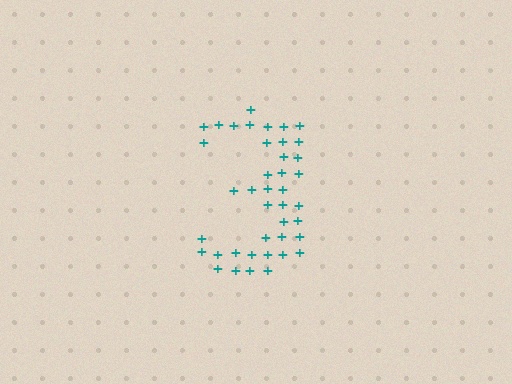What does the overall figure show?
The overall figure shows the digit 3.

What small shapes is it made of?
It is made of small plus signs.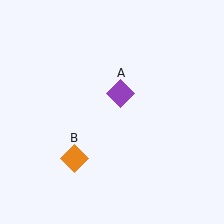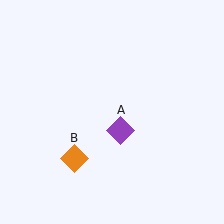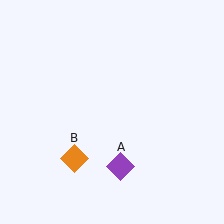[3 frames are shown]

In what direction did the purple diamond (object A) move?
The purple diamond (object A) moved down.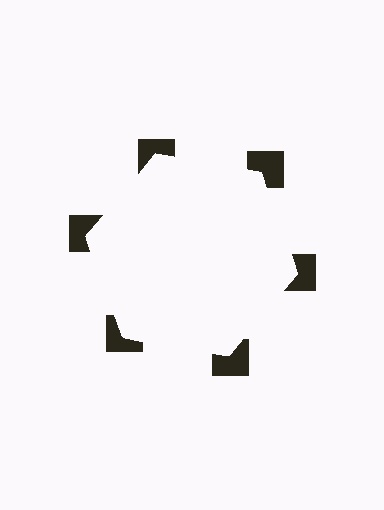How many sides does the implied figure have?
6 sides.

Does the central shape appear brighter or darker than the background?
It typically appears slightly brighter than the background, even though no actual brightness change is drawn.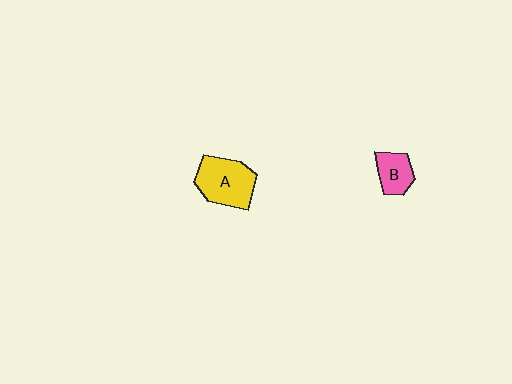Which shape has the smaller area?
Shape B (pink).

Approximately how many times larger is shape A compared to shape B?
Approximately 1.8 times.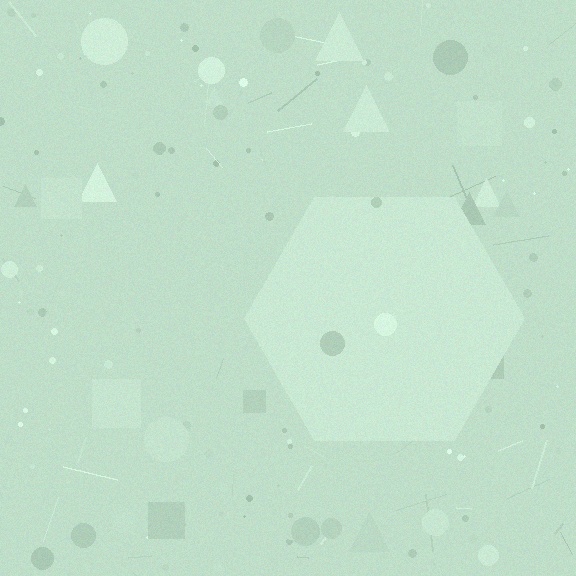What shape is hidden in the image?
A hexagon is hidden in the image.